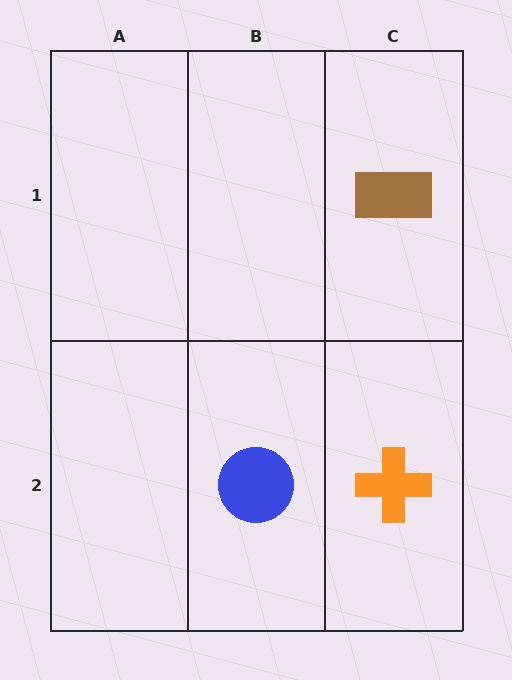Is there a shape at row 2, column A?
No, that cell is empty.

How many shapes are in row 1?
1 shape.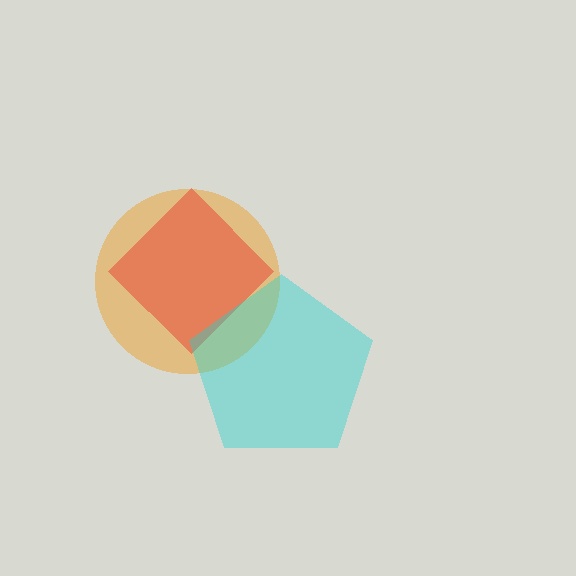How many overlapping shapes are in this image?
There are 3 overlapping shapes in the image.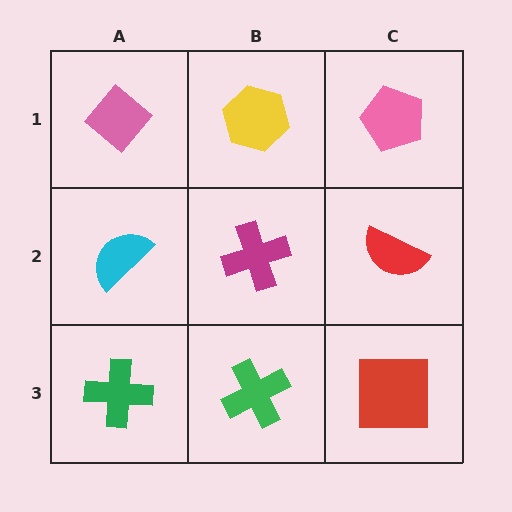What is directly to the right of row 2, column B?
A red semicircle.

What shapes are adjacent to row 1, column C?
A red semicircle (row 2, column C), a yellow hexagon (row 1, column B).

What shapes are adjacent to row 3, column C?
A red semicircle (row 2, column C), a green cross (row 3, column B).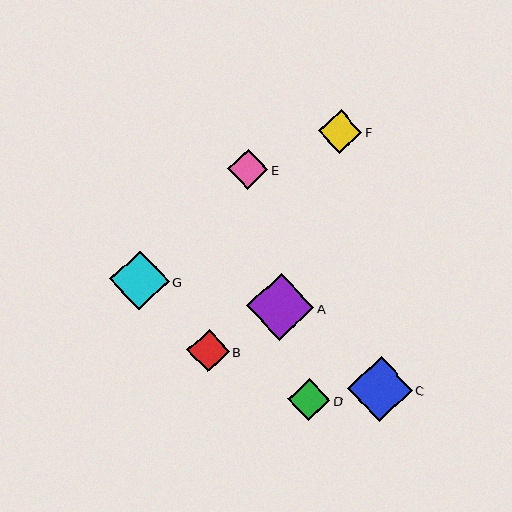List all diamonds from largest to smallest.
From largest to smallest: A, C, G, F, B, D, E.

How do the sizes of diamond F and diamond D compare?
Diamond F and diamond D are approximately the same size.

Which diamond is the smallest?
Diamond E is the smallest with a size of approximately 41 pixels.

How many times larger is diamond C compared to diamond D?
Diamond C is approximately 1.5 times the size of diamond D.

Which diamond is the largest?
Diamond A is the largest with a size of approximately 67 pixels.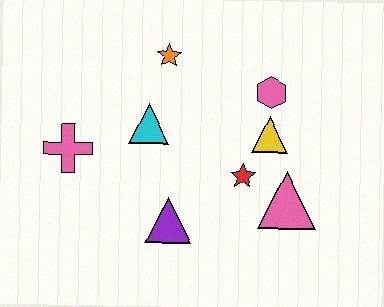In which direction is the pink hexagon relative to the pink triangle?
The pink hexagon is above the pink triangle.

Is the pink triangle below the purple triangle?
No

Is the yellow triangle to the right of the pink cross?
Yes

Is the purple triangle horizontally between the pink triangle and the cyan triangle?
Yes